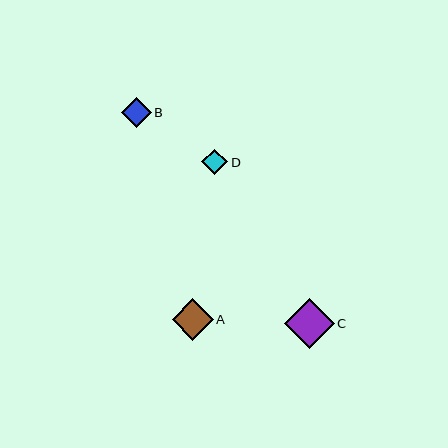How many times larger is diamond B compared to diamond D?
Diamond B is approximately 1.2 times the size of diamond D.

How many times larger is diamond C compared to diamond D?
Diamond C is approximately 1.9 times the size of diamond D.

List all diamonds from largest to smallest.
From largest to smallest: C, A, B, D.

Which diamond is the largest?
Diamond C is the largest with a size of approximately 50 pixels.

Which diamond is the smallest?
Diamond D is the smallest with a size of approximately 26 pixels.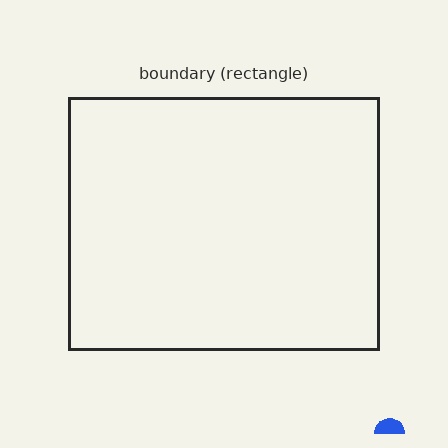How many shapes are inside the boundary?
0 inside, 1 outside.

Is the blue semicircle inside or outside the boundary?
Outside.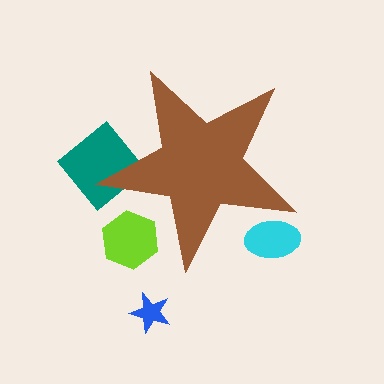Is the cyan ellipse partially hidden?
Yes, the cyan ellipse is partially hidden behind the brown star.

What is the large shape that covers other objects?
A brown star.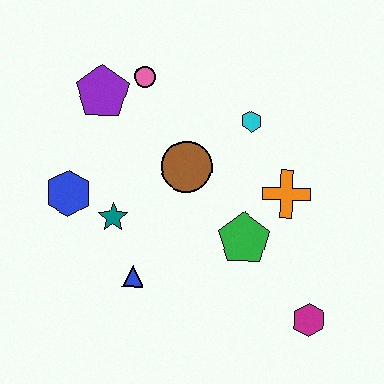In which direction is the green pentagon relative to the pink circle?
The green pentagon is below the pink circle.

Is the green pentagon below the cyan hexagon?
Yes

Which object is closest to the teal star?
The blue hexagon is closest to the teal star.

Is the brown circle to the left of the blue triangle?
No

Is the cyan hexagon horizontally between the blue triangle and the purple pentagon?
No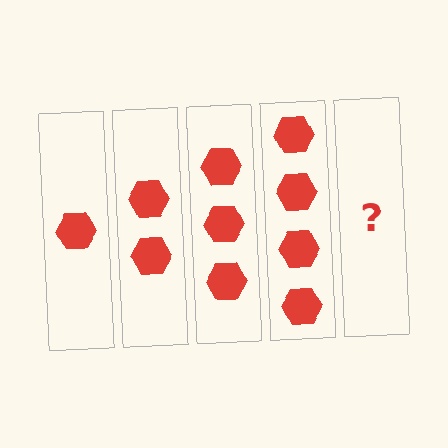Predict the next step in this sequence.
The next step is 5 hexagons.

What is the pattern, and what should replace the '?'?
The pattern is that each step adds one more hexagon. The '?' should be 5 hexagons.